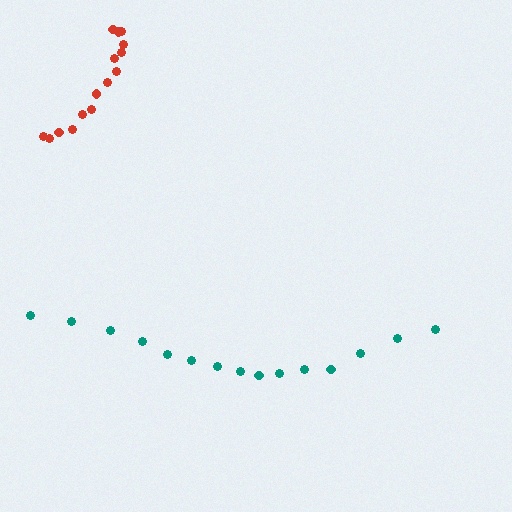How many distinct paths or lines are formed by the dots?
There are 2 distinct paths.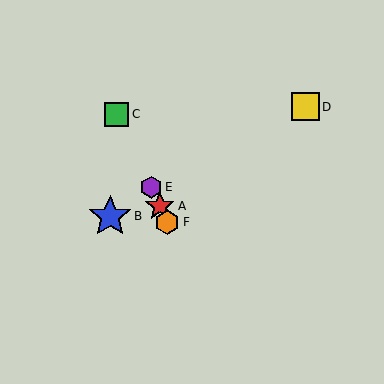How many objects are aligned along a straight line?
4 objects (A, C, E, F) are aligned along a straight line.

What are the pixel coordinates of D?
Object D is at (305, 107).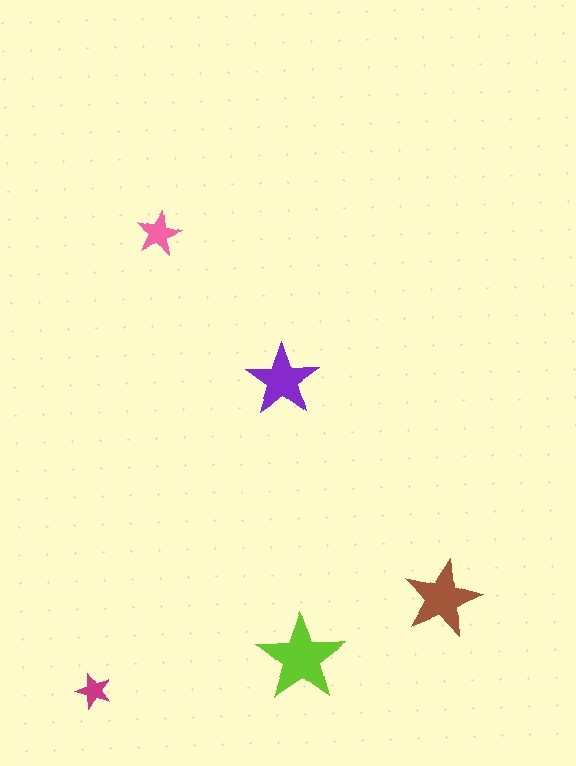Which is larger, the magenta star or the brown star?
The brown one.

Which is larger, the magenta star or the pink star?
The pink one.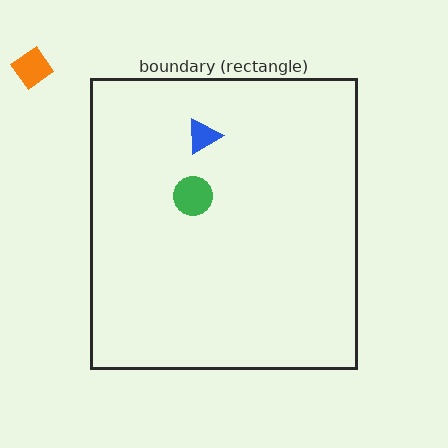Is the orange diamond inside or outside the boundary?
Outside.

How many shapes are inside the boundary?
2 inside, 1 outside.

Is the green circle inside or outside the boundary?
Inside.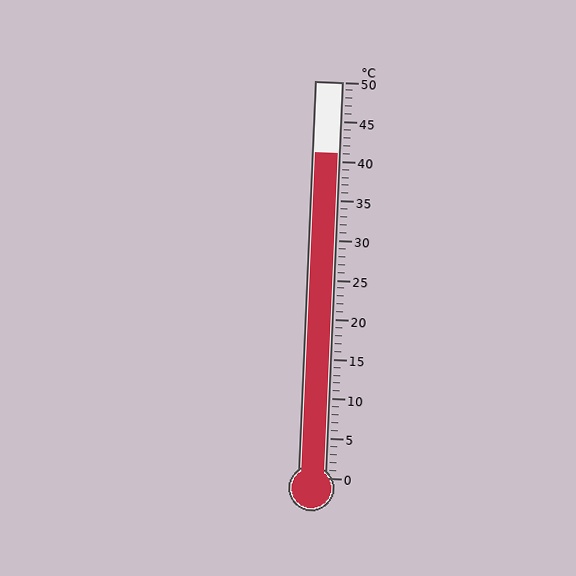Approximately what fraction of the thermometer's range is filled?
The thermometer is filled to approximately 80% of its range.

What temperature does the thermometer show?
The thermometer shows approximately 41°C.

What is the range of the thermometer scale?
The thermometer scale ranges from 0°C to 50°C.